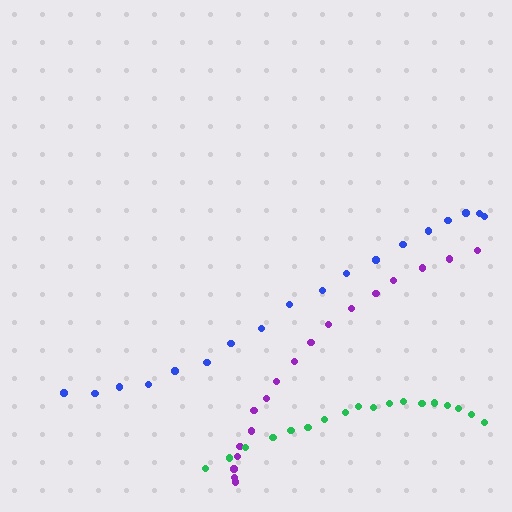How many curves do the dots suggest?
There are 3 distinct paths.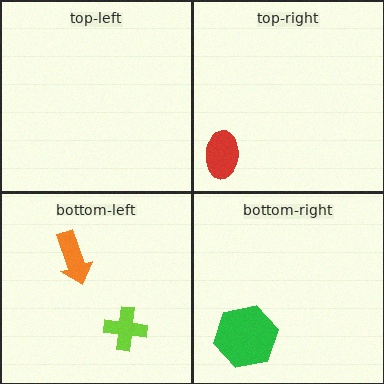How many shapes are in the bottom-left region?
2.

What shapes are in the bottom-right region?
The green hexagon.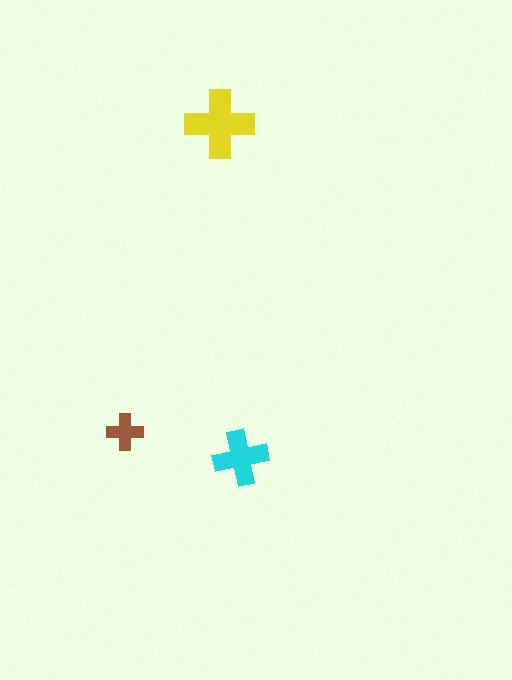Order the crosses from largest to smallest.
the yellow one, the cyan one, the brown one.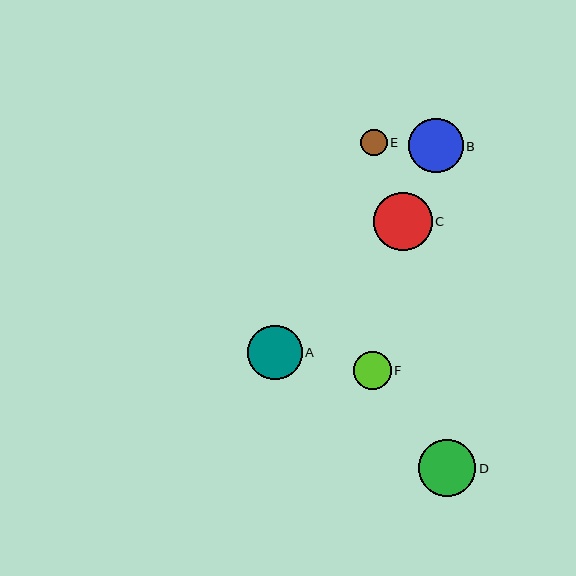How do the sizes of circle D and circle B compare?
Circle D and circle B are approximately the same size.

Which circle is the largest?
Circle C is the largest with a size of approximately 59 pixels.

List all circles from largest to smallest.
From largest to smallest: C, D, B, A, F, E.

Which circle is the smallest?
Circle E is the smallest with a size of approximately 26 pixels.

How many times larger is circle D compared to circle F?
Circle D is approximately 1.5 times the size of circle F.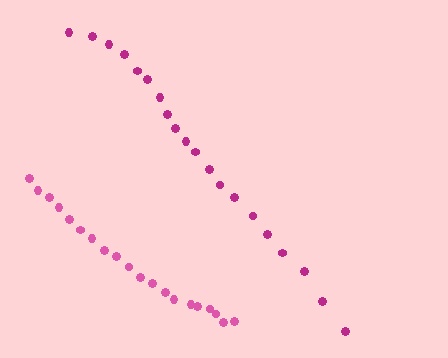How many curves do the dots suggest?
There are 2 distinct paths.